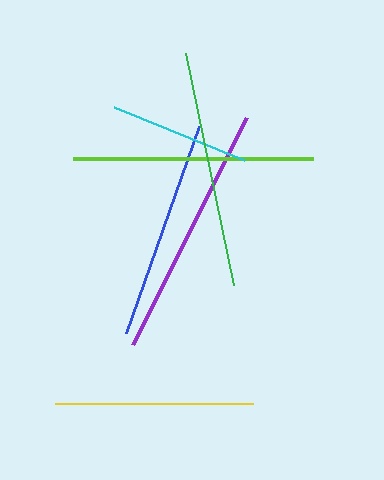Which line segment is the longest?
The purple line is the longest at approximately 254 pixels.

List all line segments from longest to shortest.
From longest to shortest: purple, lime, green, blue, yellow, cyan.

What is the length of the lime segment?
The lime segment is approximately 240 pixels long.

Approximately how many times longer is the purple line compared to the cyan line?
The purple line is approximately 1.8 times the length of the cyan line.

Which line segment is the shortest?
The cyan line is the shortest at approximately 140 pixels.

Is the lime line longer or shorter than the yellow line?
The lime line is longer than the yellow line.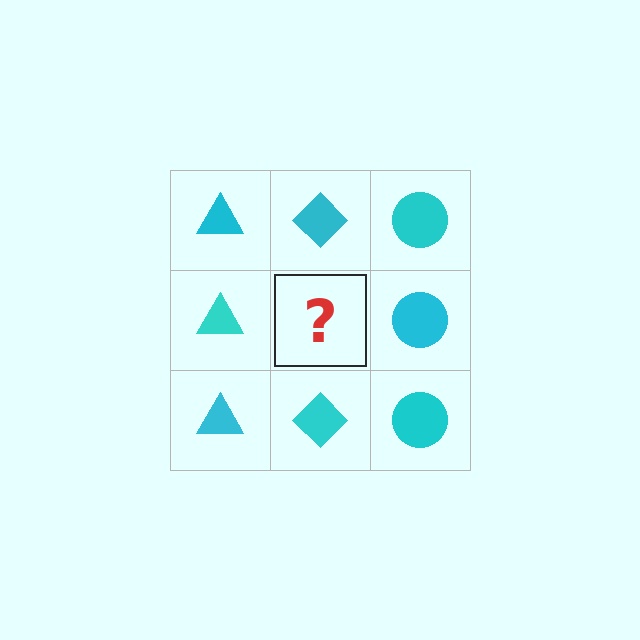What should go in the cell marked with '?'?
The missing cell should contain a cyan diamond.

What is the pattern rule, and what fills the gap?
The rule is that each column has a consistent shape. The gap should be filled with a cyan diamond.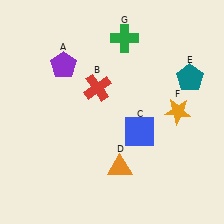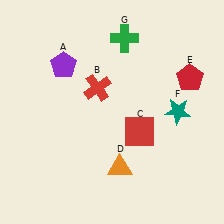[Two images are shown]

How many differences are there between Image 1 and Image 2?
There are 3 differences between the two images.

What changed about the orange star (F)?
In Image 1, F is orange. In Image 2, it changed to teal.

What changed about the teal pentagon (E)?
In Image 1, E is teal. In Image 2, it changed to red.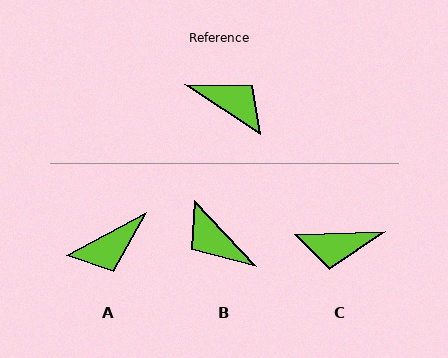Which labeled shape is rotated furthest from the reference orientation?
B, about 166 degrees away.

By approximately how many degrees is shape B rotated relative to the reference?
Approximately 166 degrees counter-clockwise.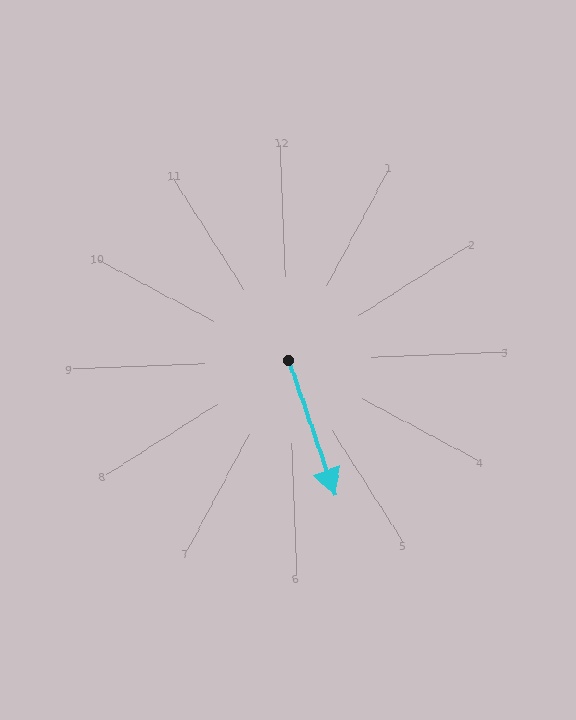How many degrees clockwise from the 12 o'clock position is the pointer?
Approximately 163 degrees.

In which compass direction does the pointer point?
South.